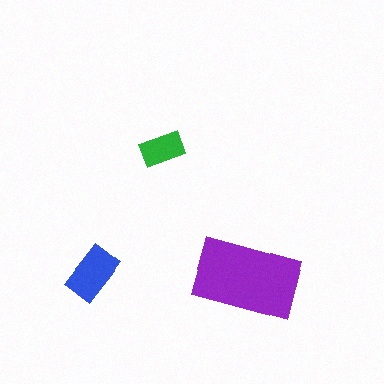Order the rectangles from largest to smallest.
the purple one, the blue one, the green one.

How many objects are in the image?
There are 3 objects in the image.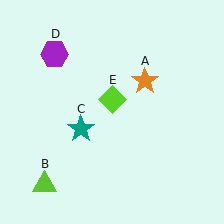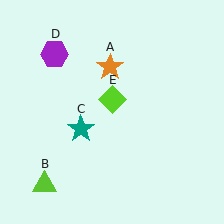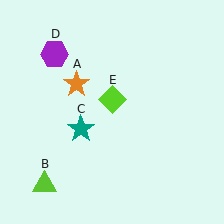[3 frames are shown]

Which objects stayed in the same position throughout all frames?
Lime triangle (object B) and teal star (object C) and purple hexagon (object D) and lime diamond (object E) remained stationary.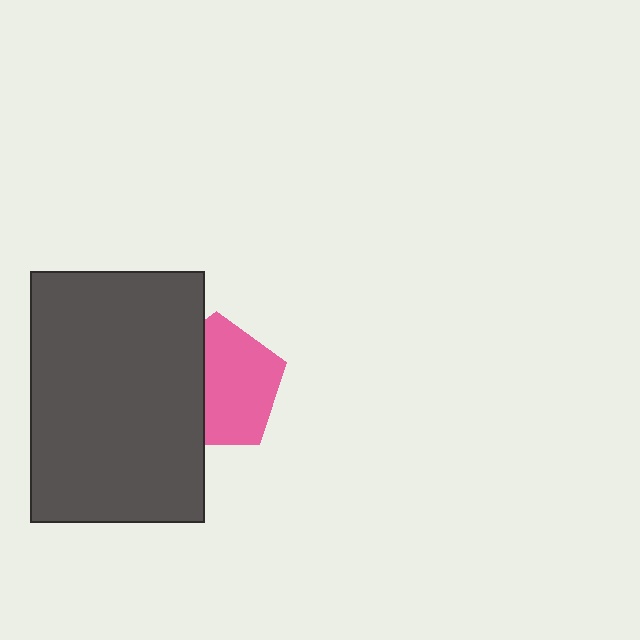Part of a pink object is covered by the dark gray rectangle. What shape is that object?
It is a pentagon.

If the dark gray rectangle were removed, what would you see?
You would see the complete pink pentagon.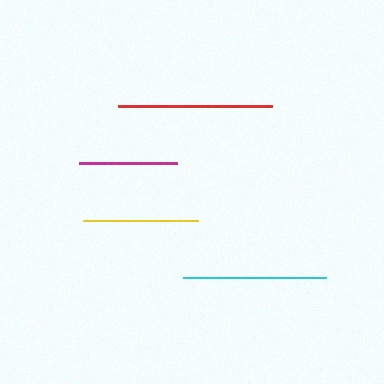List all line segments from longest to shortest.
From longest to shortest: red, cyan, yellow, magenta.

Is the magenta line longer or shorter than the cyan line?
The cyan line is longer than the magenta line.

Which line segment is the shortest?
The magenta line is the shortest at approximately 98 pixels.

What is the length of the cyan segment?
The cyan segment is approximately 143 pixels long.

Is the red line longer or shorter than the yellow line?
The red line is longer than the yellow line.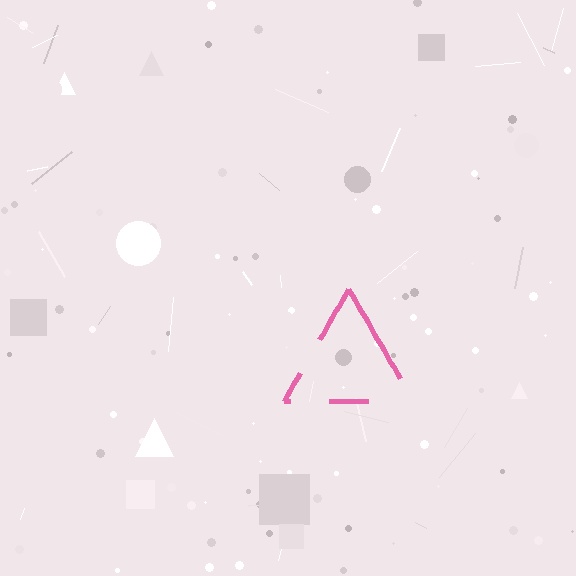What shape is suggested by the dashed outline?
The dashed outline suggests a triangle.